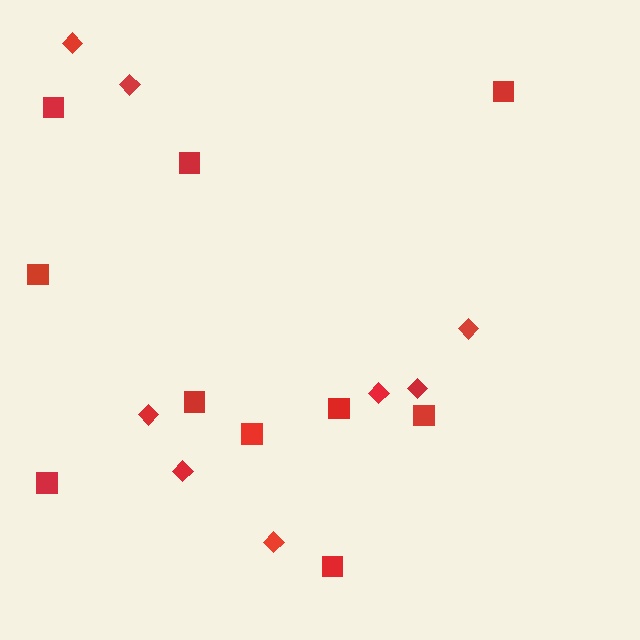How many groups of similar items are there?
There are 2 groups: one group of diamonds (8) and one group of squares (10).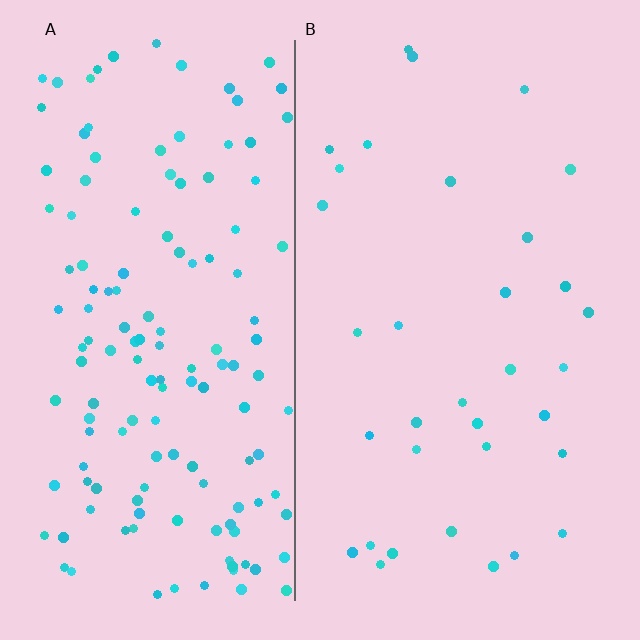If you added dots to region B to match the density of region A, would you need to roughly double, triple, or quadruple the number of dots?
Approximately quadruple.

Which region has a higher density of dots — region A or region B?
A (the left).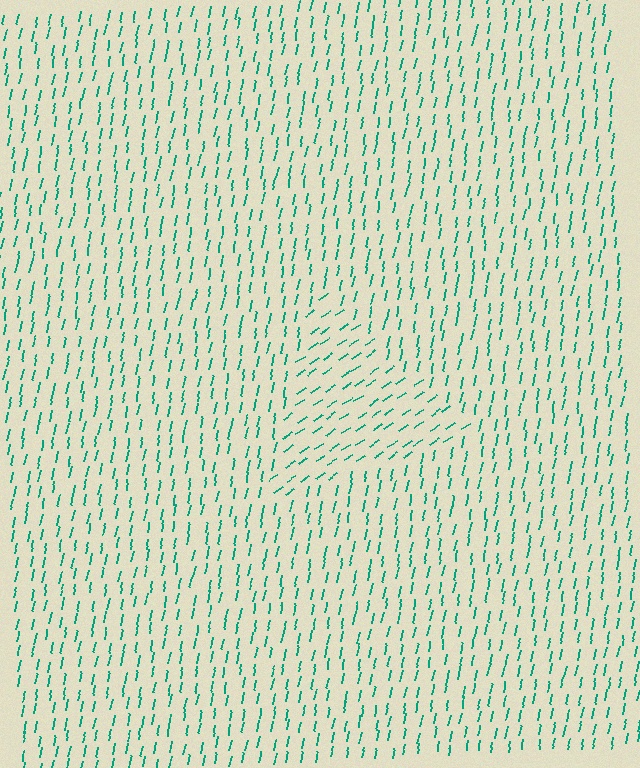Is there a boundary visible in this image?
Yes, there is a texture boundary formed by a change in line orientation.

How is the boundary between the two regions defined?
The boundary is defined purely by a change in line orientation (approximately 45 degrees difference). All lines are the same color and thickness.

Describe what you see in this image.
The image is filled with small teal line segments. A triangle region in the image has lines oriented differently from the surrounding lines, creating a visible texture boundary.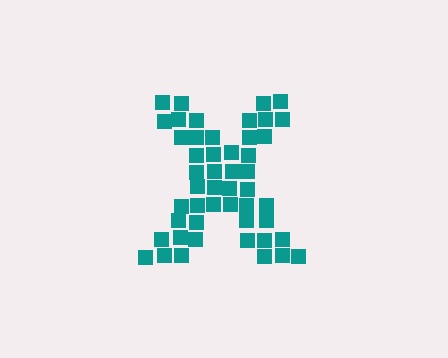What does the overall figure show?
The overall figure shows the letter X.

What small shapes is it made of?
It is made of small squares.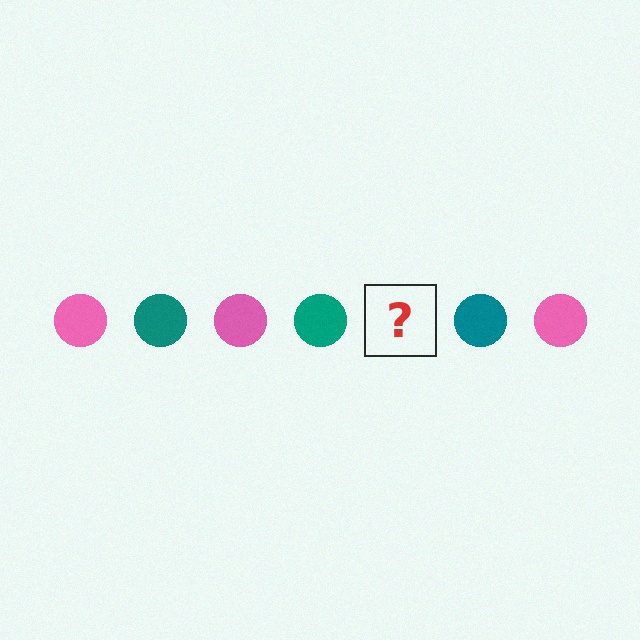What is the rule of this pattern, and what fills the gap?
The rule is that the pattern cycles through pink, teal circles. The gap should be filled with a pink circle.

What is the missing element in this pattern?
The missing element is a pink circle.